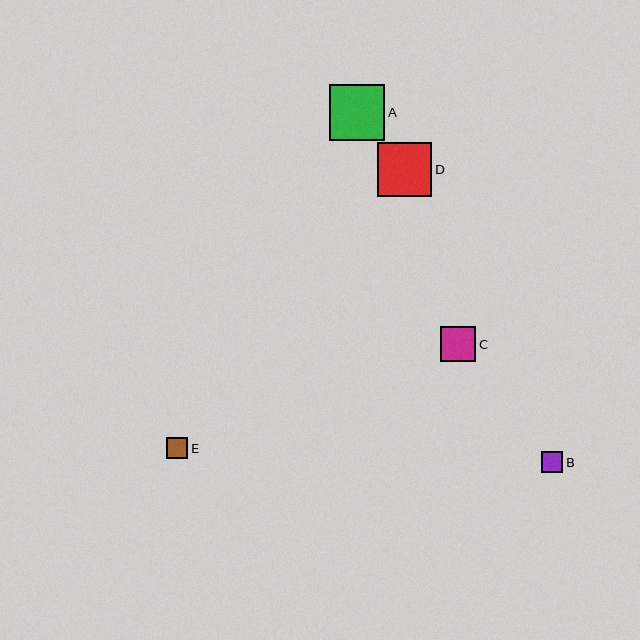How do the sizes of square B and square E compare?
Square B and square E are approximately the same size.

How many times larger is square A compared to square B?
Square A is approximately 2.6 times the size of square B.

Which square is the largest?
Square A is the largest with a size of approximately 55 pixels.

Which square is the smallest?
Square E is the smallest with a size of approximately 21 pixels.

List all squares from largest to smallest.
From largest to smallest: A, D, C, B, E.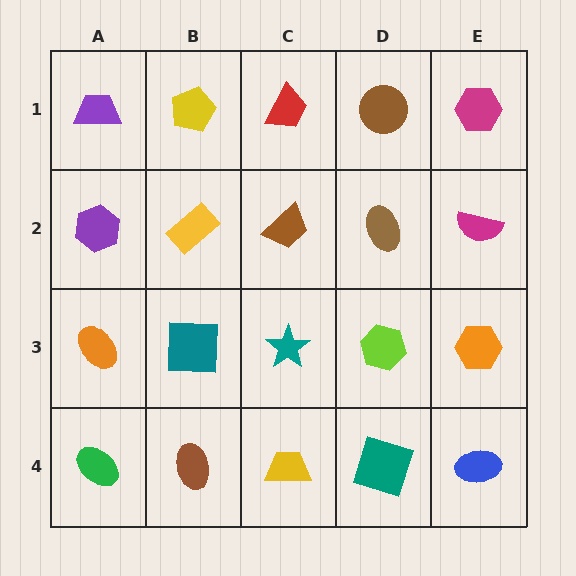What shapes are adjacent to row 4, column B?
A teal square (row 3, column B), a green ellipse (row 4, column A), a yellow trapezoid (row 4, column C).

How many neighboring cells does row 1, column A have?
2.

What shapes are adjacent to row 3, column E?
A magenta semicircle (row 2, column E), a blue ellipse (row 4, column E), a lime hexagon (row 3, column D).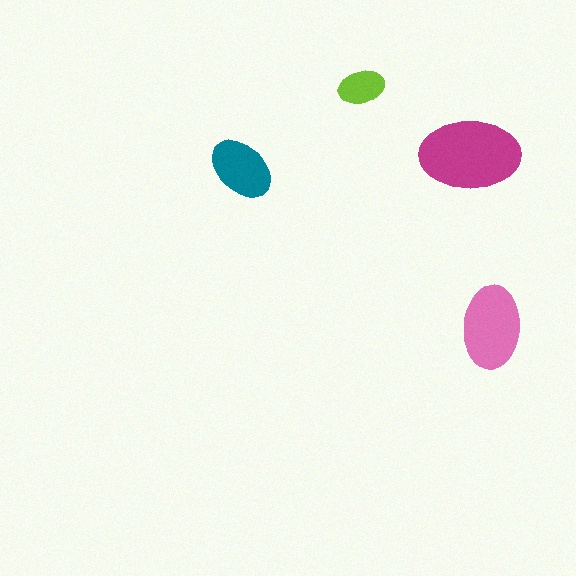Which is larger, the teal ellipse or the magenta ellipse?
The magenta one.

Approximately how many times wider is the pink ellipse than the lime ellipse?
About 2 times wider.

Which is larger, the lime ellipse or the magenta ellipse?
The magenta one.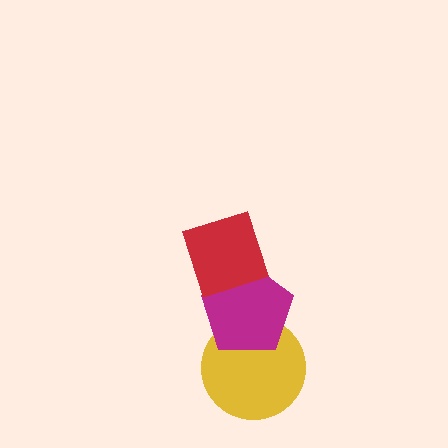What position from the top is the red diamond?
The red diamond is 1st from the top.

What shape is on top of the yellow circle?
The magenta pentagon is on top of the yellow circle.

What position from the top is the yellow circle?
The yellow circle is 3rd from the top.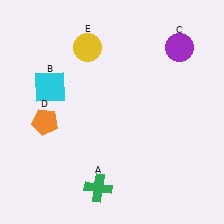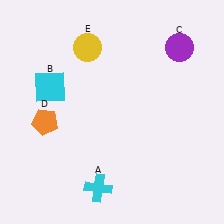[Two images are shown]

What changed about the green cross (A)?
In Image 1, A is green. In Image 2, it changed to cyan.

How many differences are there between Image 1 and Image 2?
There is 1 difference between the two images.